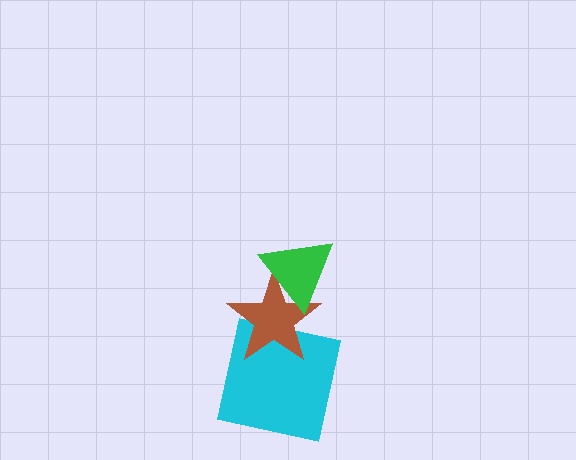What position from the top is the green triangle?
The green triangle is 1st from the top.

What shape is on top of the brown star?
The green triangle is on top of the brown star.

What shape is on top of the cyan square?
The brown star is on top of the cyan square.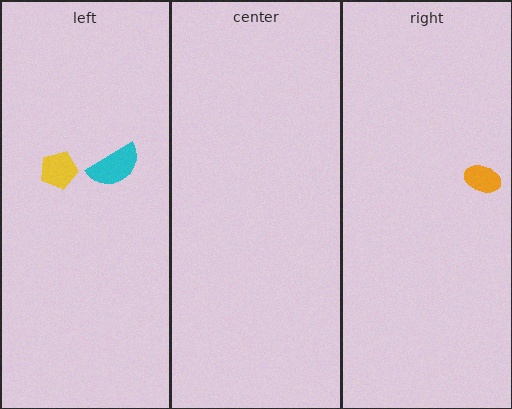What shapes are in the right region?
The orange ellipse.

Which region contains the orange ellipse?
The right region.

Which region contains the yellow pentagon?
The left region.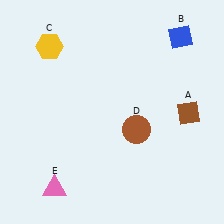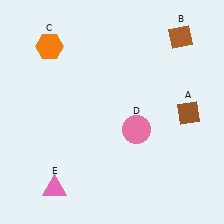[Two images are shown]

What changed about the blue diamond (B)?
In Image 1, B is blue. In Image 2, it changed to brown.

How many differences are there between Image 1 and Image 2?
There are 3 differences between the two images.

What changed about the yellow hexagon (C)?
In Image 1, C is yellow. In Image 2, it changed to orange.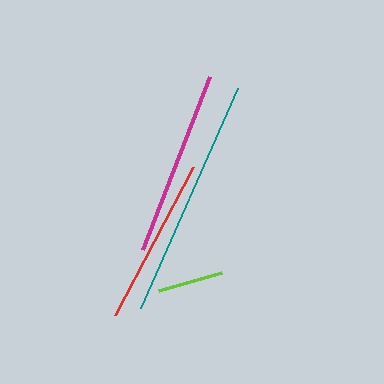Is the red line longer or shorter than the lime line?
The red line is longer than the lime line.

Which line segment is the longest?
The teal line is the longest at approximately 240 pixels.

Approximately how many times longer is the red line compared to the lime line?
The red line is approximately 2.5 times the length of the lime line.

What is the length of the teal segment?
The teal segment is approximately 240 pixels long.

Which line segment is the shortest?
The lime line is the shortest at approximately 67 pixels.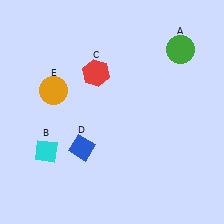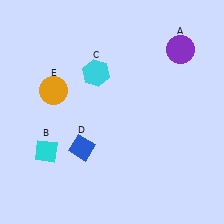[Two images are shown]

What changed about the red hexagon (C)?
In Image 1, C is red. In Image 2, it changed to cyan.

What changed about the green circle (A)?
In Image 1, A is green. In Image 2, it changed to purple.